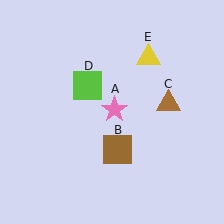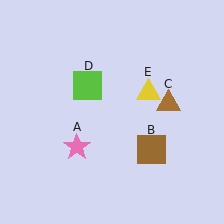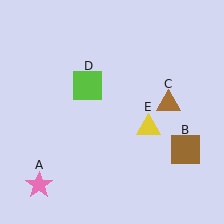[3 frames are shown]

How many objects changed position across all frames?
3 objects changed position: pink star (object A), brown square (object B), yellow triangle (object E).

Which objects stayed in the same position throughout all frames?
Brown triangle (object C) and lime square (object D) remained stationary.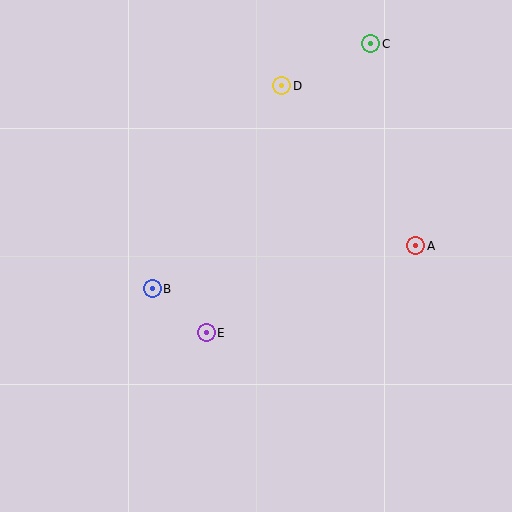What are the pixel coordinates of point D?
Point D is at (282, 86).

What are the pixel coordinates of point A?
Point A is at (416, 246).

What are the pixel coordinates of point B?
Point B is at (152, 289).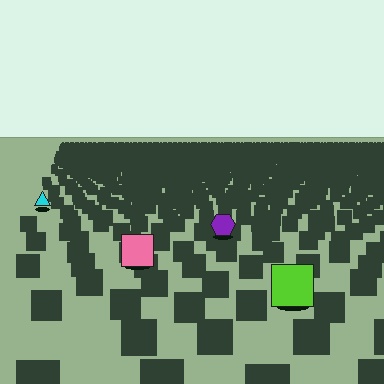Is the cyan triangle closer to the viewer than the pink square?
No. The pink square is closer — you can tell from the texture gradient: the ground texture is coarser near it.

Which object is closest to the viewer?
The lime square is closest. The texture marks near it are larger and more spread out.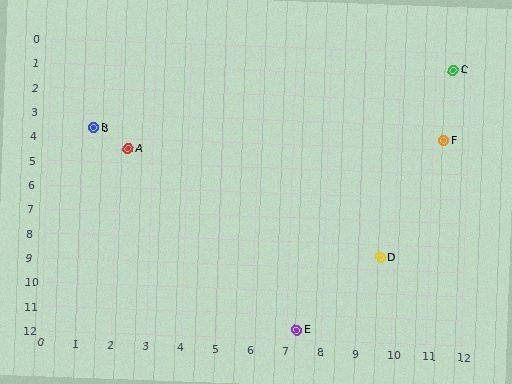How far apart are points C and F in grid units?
Points C and F are about 2.9 grid units apart.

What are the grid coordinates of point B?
Point B is at approximately (1.3, 3.6).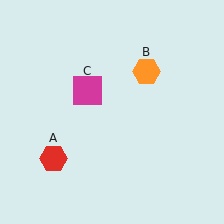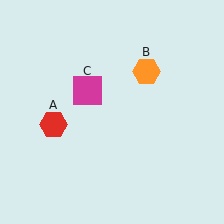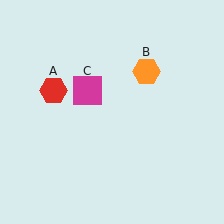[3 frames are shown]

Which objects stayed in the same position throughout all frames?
Orange hexagon (object B) and magenta square (object C) remained stationary.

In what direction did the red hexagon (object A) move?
The red hexagon (object A) moved up.